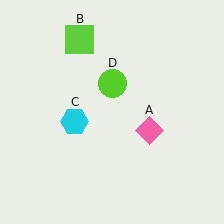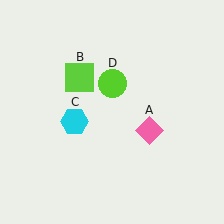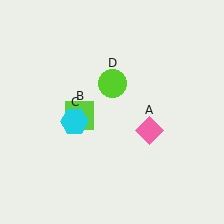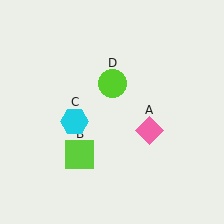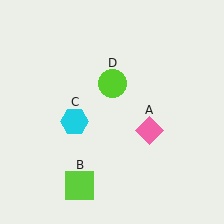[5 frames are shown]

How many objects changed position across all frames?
1 object changed position: lime square (object B).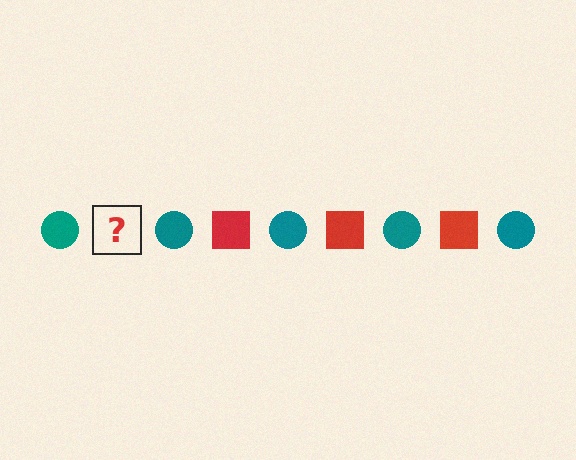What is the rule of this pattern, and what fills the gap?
The rule is that the pattern alternates between teal circle and red square. The gap should be filled with a red square.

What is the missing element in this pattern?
The missing element is a red square.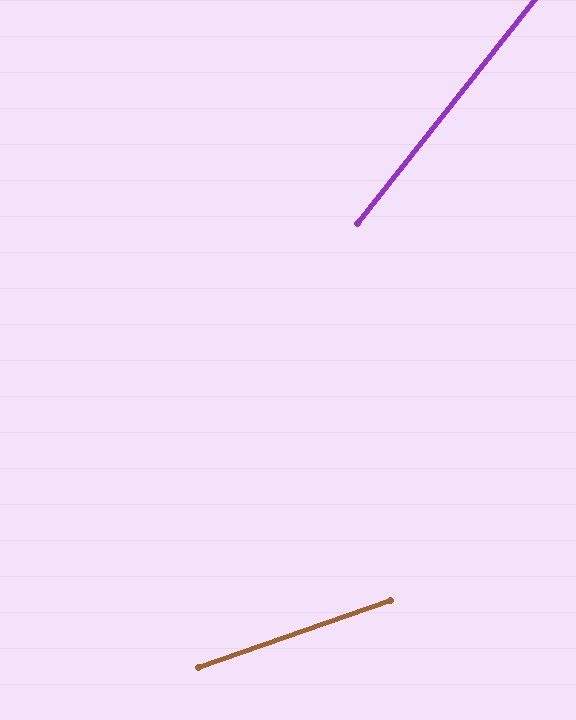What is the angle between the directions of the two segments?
Approximately 32 degrees.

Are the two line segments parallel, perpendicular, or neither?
Neither parallel nor perpendicular — they differ by about 32°.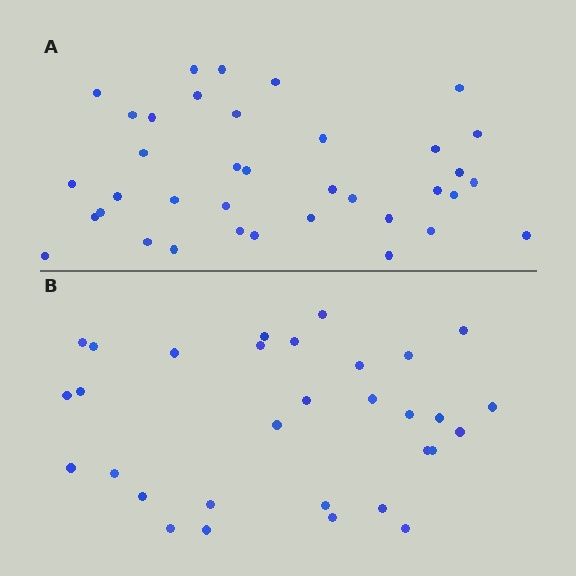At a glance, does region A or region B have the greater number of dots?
Region A (the top region) has more dots.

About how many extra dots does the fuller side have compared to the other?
Region A has about 6 more dots than region B.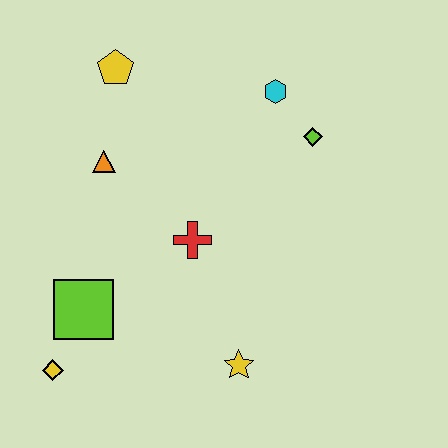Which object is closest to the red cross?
The orange triangle is closest to the red cross.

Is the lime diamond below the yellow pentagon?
Yes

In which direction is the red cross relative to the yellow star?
The red cross is above the yellow star.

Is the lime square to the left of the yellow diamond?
No